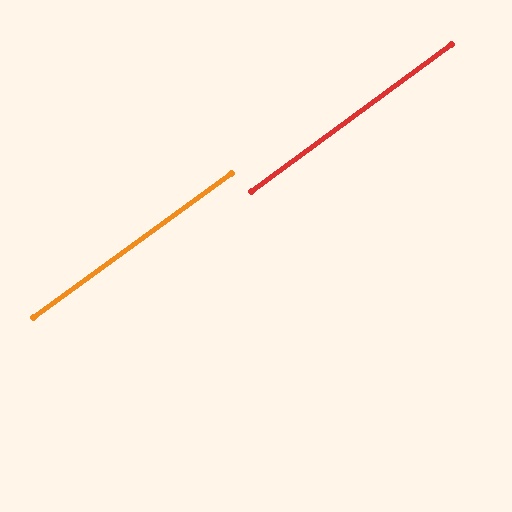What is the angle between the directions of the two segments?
Approximately 0 degrees.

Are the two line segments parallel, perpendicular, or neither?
Parallel — their directions differ by only 0.3°.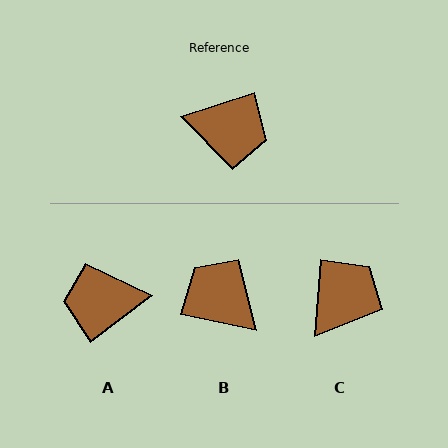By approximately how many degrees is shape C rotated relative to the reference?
Approximately 67 degrees counter-clockwise.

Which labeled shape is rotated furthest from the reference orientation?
A, about 160 degrees away.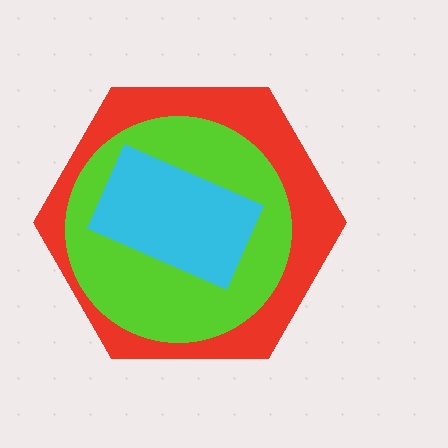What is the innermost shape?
The cyan rectangle.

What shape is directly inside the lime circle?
The cyan rectangle.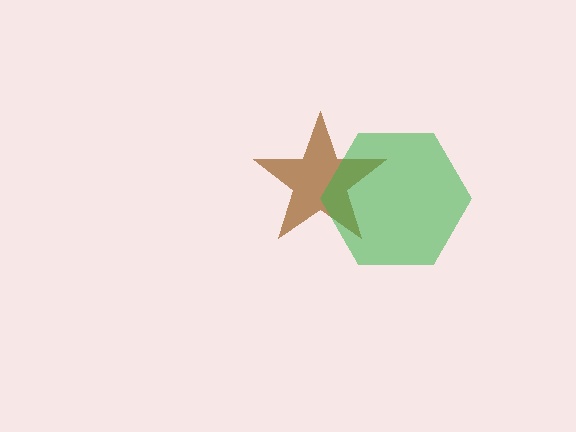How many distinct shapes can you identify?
There are 2 distinct shapes: a brown star, a green hexagon.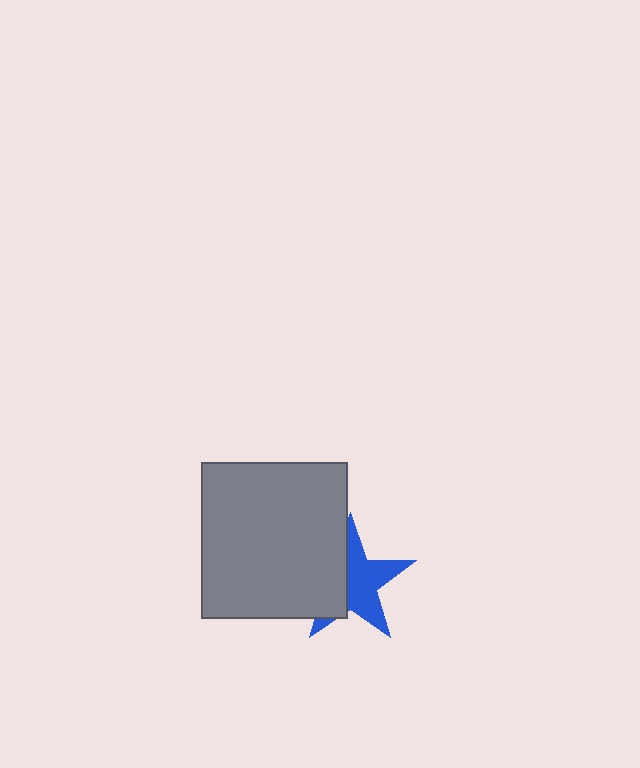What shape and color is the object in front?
The object in front is a gray rectangle.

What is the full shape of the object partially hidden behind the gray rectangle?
The partially hidden object is a blue star.